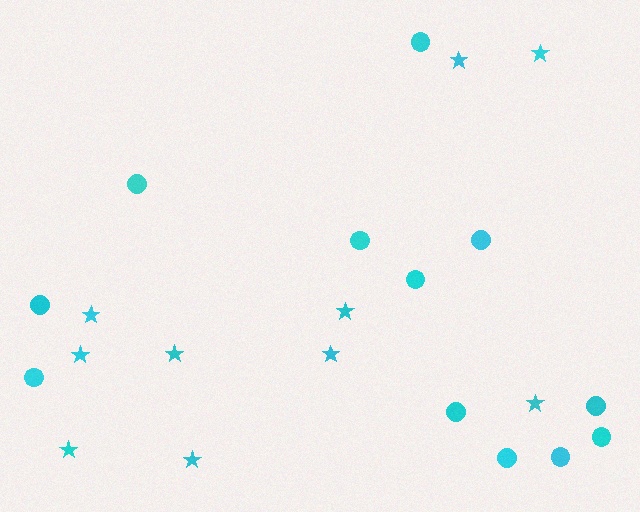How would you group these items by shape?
There are 2 groups: one group of circles (12) and one group of stars (10).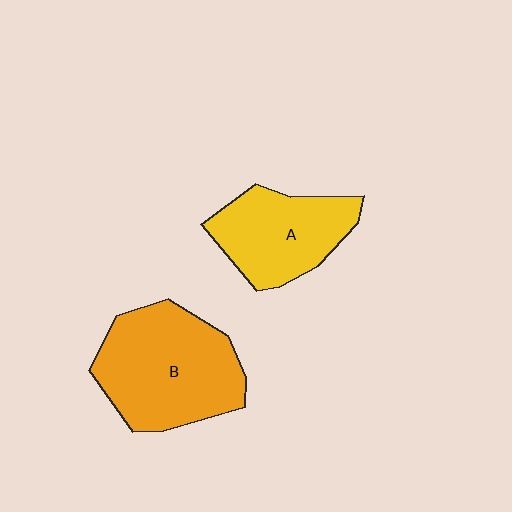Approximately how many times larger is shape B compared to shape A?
Approximately 1.4 times.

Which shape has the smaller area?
Shape A (yellow).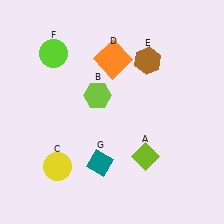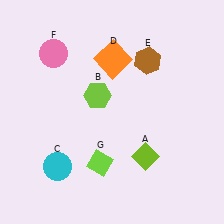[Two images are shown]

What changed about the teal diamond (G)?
In Image 1, G is teal. In Image 2, it changed to lime.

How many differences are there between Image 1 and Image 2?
There are 3 differences between the two images.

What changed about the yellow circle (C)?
In Image 1, C is yellow. In Image 2, it changed to cyan.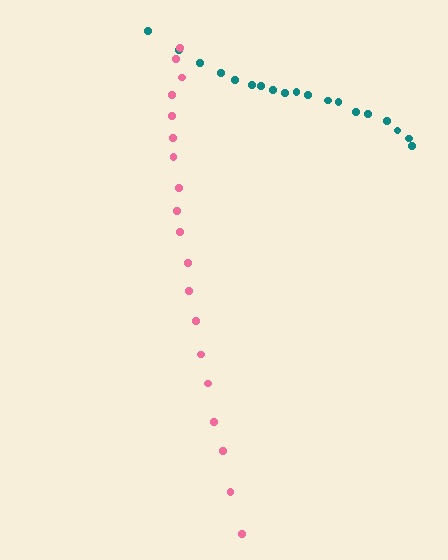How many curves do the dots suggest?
There are 2 distinct paths.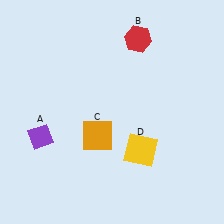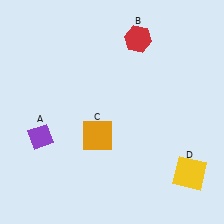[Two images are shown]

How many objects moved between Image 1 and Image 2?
1 object moved between the two images.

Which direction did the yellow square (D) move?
The yellow square (D) moved right.